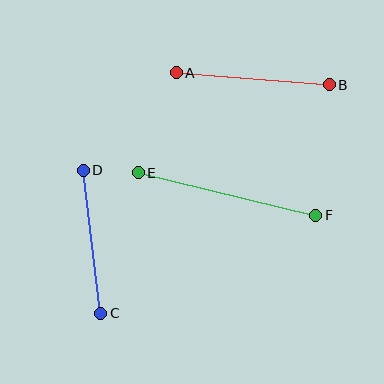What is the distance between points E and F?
The distance is approximately 183 pixels.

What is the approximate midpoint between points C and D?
The midpoint is at approximately (92, 242) pixels.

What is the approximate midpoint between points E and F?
The midpoint is at approximately (227, 194) pixels.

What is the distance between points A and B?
The distance is approximately 153 pixels.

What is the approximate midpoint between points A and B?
The midpoint is at approximately (253, 79) pixels.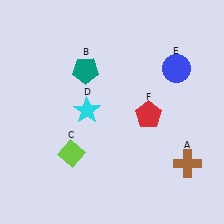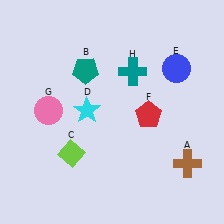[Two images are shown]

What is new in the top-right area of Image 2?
A teal cross (H) was added in the top-right area of Image 2.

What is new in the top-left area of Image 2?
A pink circle (G) was added in the top-left area of Image 2.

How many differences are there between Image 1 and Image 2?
There are 2 differences between the two images.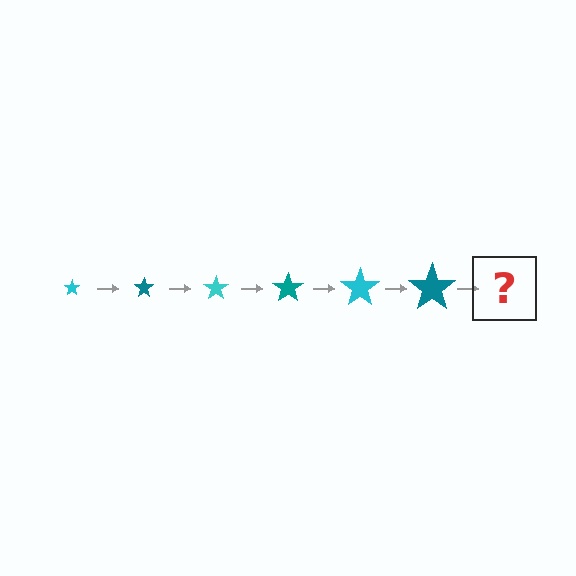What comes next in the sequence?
The next element should be a cyan star, larger than the previous one.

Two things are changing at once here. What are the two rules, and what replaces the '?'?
The two rules are that the star grows larger each step and the color cycles through cyan and teal. The '?' should be a cyan star, larger than the previous one.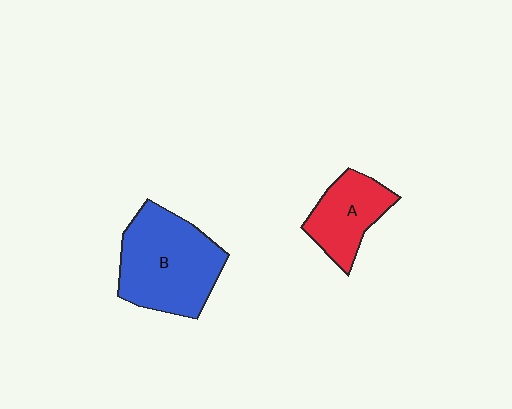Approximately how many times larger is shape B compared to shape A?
Approximately 1.7 times.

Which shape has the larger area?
Shape B (blue).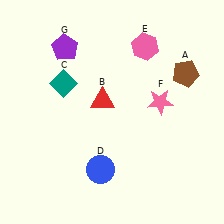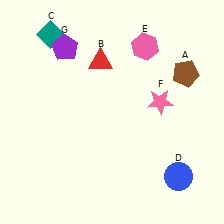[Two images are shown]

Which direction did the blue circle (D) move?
The blue circle (D) moved right.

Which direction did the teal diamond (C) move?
The teal diamond (C) moved up.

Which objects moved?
The objects that moved are: the red triangle (B), the teal diamond (C), the blue circle (D).